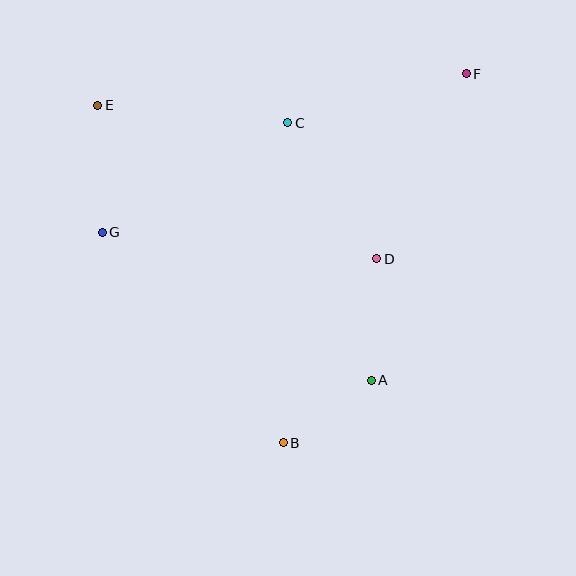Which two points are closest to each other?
Points A and B are closest to each other.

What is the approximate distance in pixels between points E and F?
The distance between E and F is approximately 369 pixels.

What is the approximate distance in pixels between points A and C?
The distance between A and C is approximately 270 pixels.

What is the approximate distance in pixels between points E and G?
The distance between E and G is approximately 127 pixels.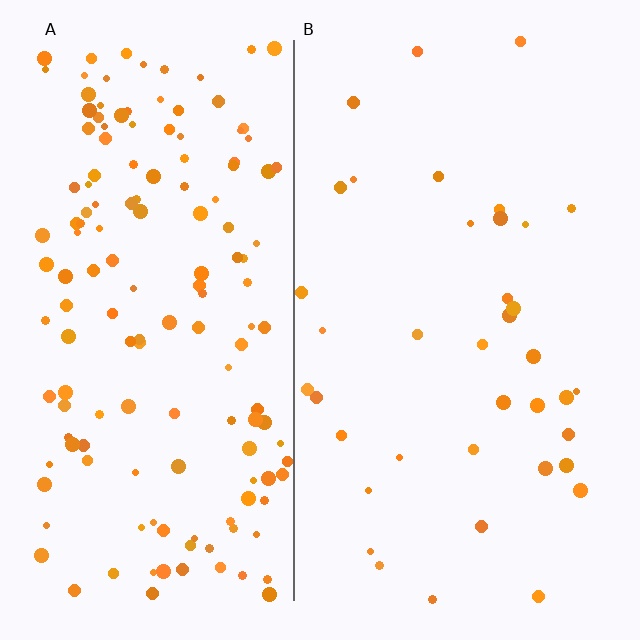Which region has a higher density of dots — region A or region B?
A (the left).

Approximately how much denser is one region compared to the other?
Approximately 4.1× — region A over region B.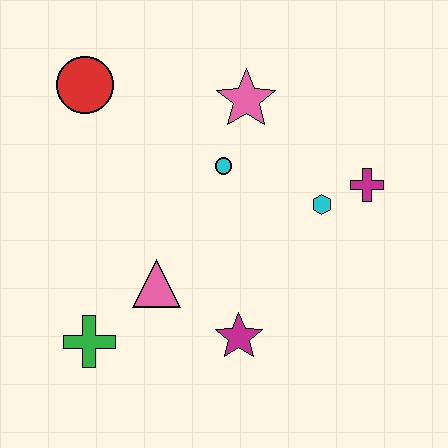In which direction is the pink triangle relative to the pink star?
The pink triangle is below the pink star.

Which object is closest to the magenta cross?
The cyan hexagon is closest to the magenta cross.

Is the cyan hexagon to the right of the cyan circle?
Yes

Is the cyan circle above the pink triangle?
Yes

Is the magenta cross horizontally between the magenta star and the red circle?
No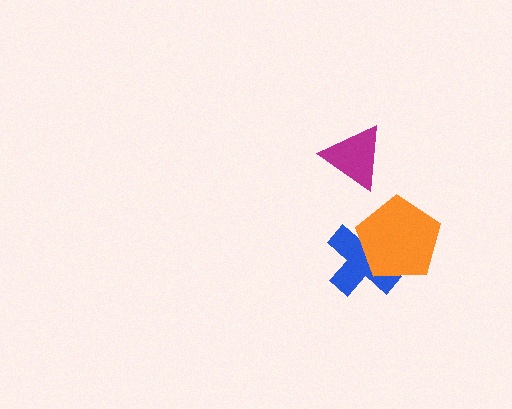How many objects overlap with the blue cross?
1 object overlaps with the blue cross.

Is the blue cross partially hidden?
Yes, it is partially covered by another shape.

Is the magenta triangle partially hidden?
No, no other shape covers it.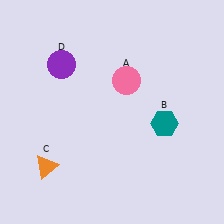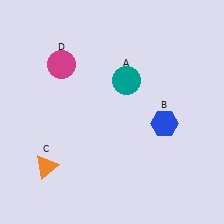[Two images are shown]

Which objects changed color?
A changed from pink to teal. B changed from teal to blue. D changed from purple to magenta.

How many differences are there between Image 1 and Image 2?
There are 3 differences between the two images.